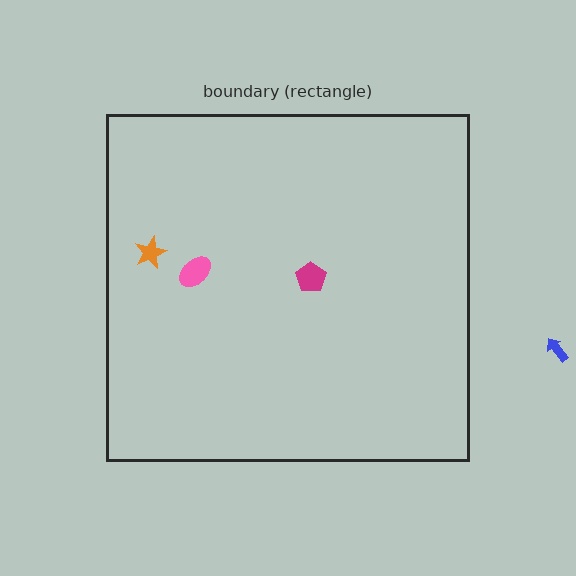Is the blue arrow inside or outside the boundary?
Outside.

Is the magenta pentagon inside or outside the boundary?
Inside.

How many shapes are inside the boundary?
3 inside, 1 outside.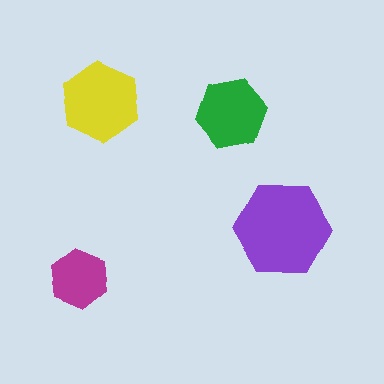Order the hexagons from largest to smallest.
the purple one, the yellow one, the green one, the magenta one.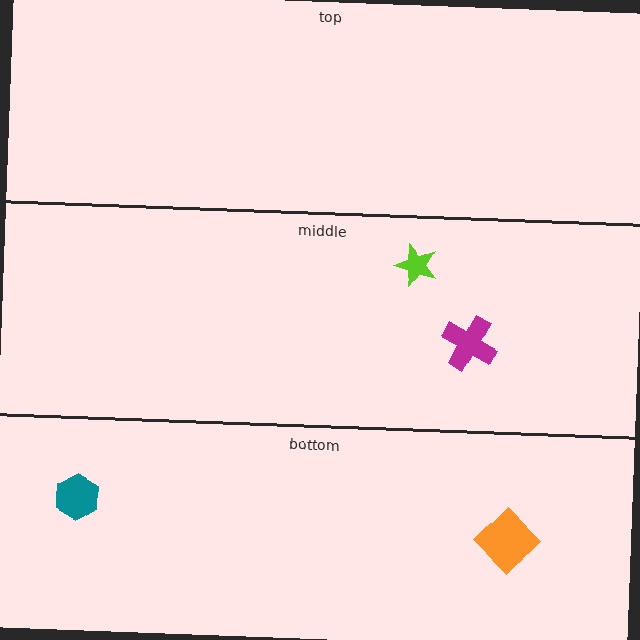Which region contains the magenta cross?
The middle region.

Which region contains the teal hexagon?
The bottom region.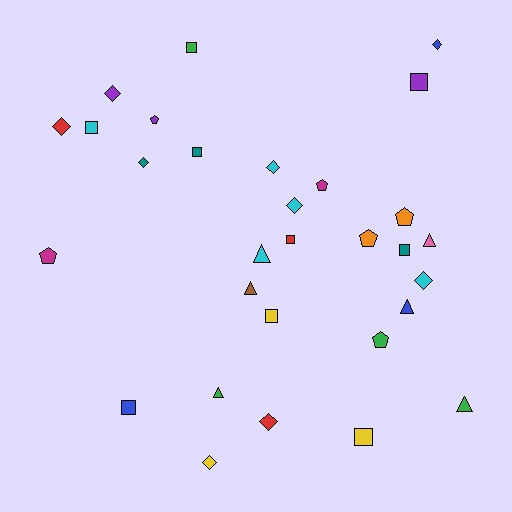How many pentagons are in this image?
There are 6 pentagons.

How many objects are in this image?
There are 30 objects.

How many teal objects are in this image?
There are 3 teal objects.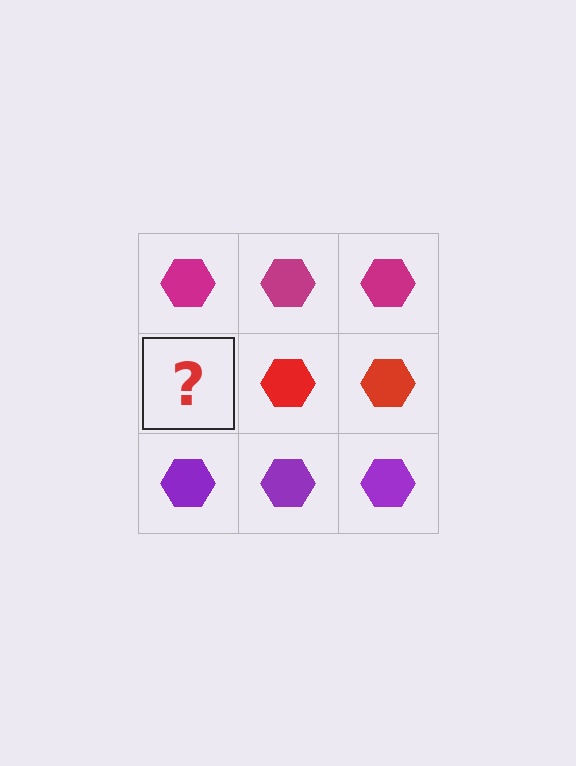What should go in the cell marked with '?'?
The missing cell should contain a red hexagon.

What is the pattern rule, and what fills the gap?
The rule is that each row has a consistent color. The gap should be filled with a red hexagon.